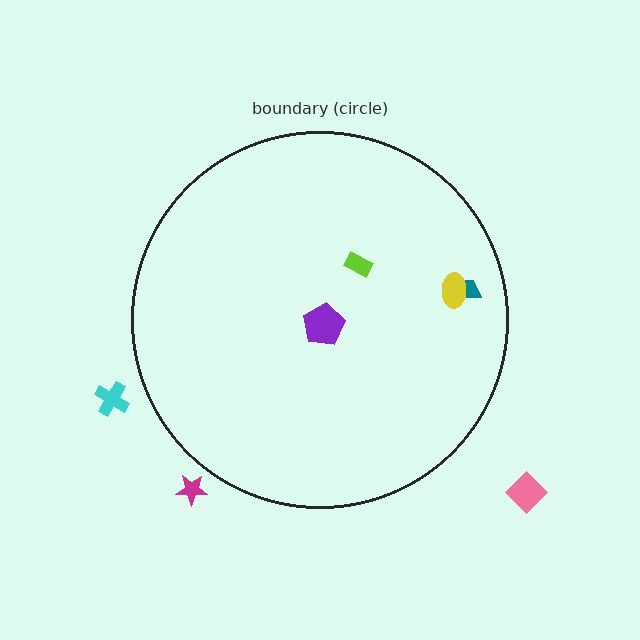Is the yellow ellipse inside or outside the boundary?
Inside.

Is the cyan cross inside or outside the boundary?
Outside.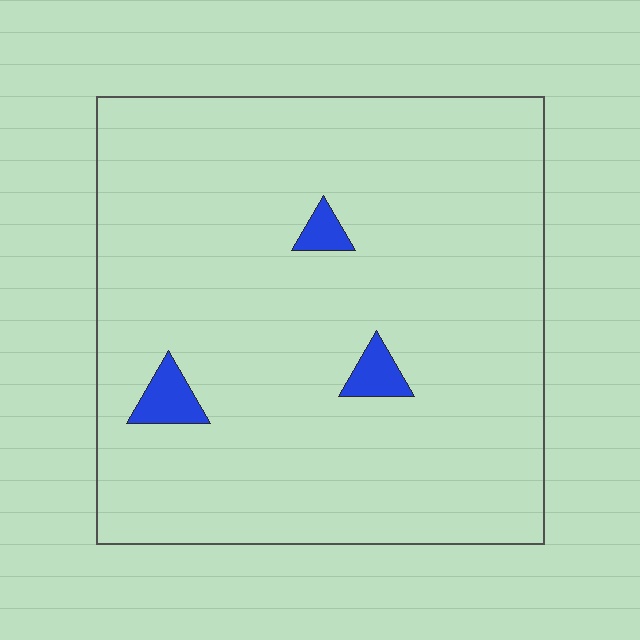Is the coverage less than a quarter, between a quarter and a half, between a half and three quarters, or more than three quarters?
Less than a quarter.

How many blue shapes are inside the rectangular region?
3.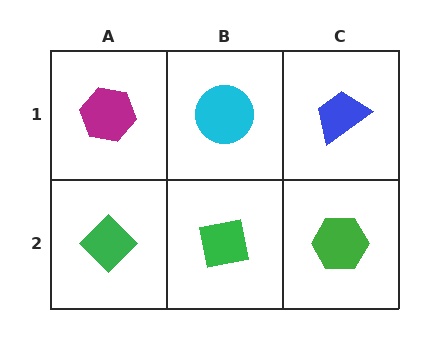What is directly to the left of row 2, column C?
A green square.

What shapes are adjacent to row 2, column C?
A blue trapezoid (row 1, column C), a green square (row 2, column B).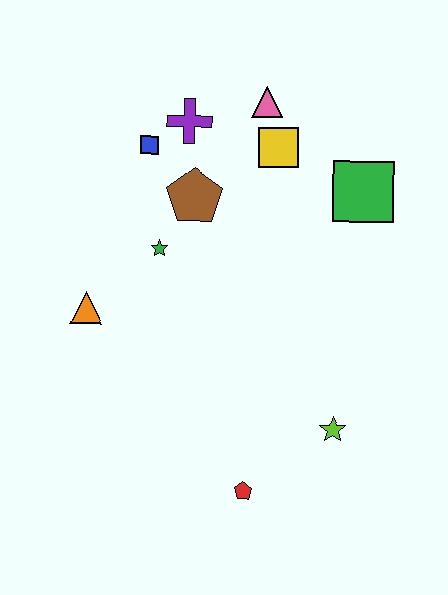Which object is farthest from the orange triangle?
The green square is farthest from the orange triangle.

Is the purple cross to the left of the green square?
Yes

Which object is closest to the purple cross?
The blue square is closest to the purple cross.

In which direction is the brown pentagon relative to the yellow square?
The brown pentagon is to the left of the yellow square.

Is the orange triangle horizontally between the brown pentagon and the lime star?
No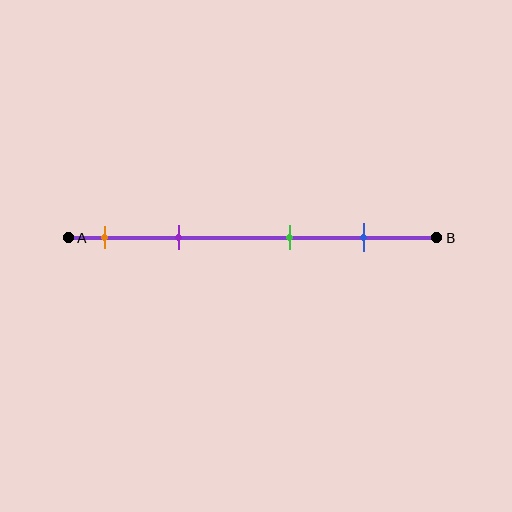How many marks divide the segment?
There are 4 marks dividing the segment.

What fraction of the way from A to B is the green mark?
The green mark is approximately 60% (0.6) of the way from A to B.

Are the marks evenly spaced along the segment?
No, the marks are not evenly spaced.